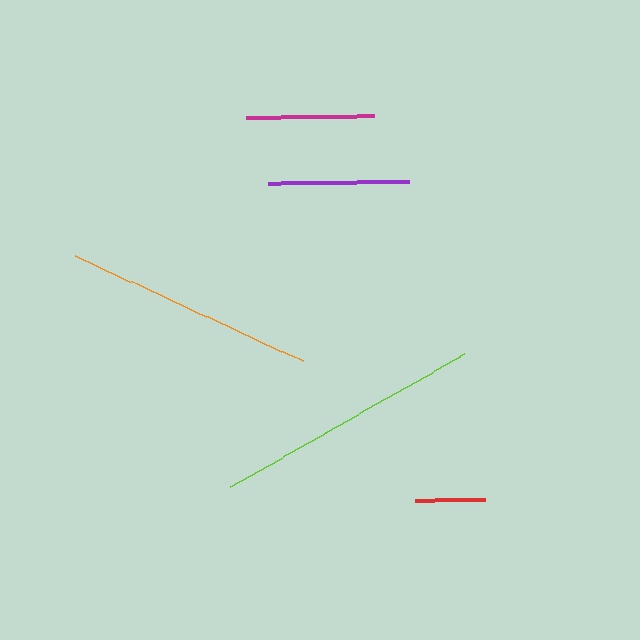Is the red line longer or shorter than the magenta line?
The magenta line is longer than the red line.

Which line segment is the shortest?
The red line is the shortest at approximately 70 pixels.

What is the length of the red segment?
The red segment is approximately 70 pixels long.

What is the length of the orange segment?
The orange segment is approximately 250 pixels long.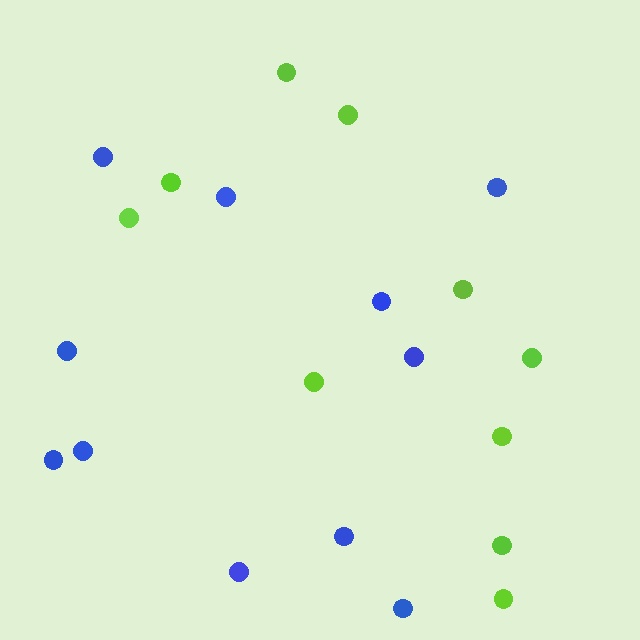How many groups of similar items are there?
There are 2 groups: one group of blue circles (11) and one group of lime circles (10).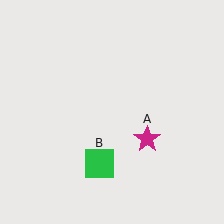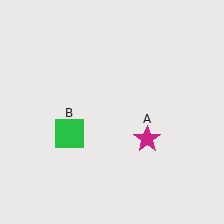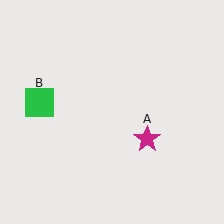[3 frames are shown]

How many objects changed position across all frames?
1 object changed position: green square (object B).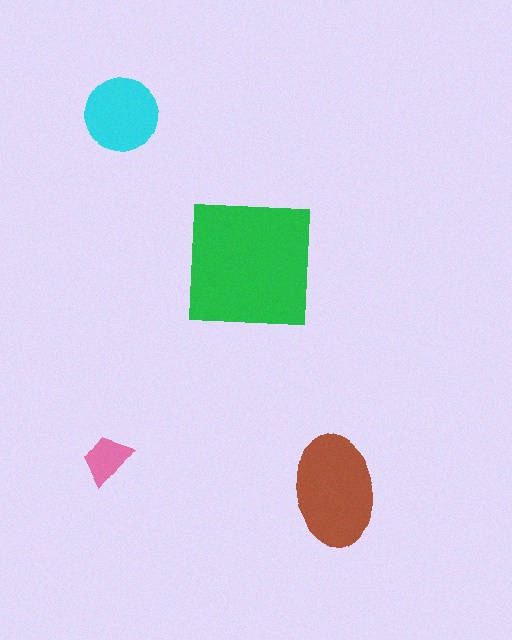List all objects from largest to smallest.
The green square, the brown ellipse, the cyan circle, the pink trapezoid.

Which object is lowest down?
The brown ellipse is bottommost.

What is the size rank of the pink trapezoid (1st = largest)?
4th.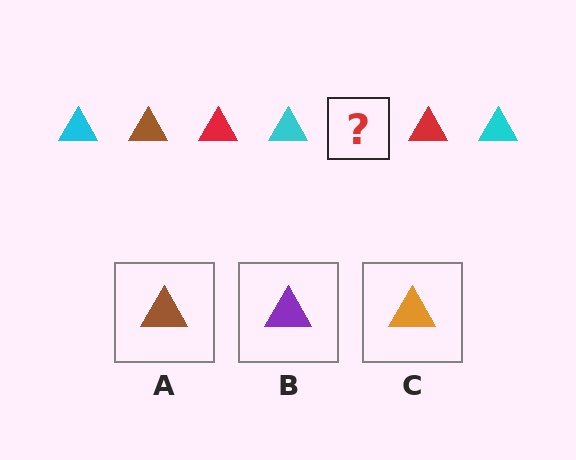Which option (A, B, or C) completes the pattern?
A.